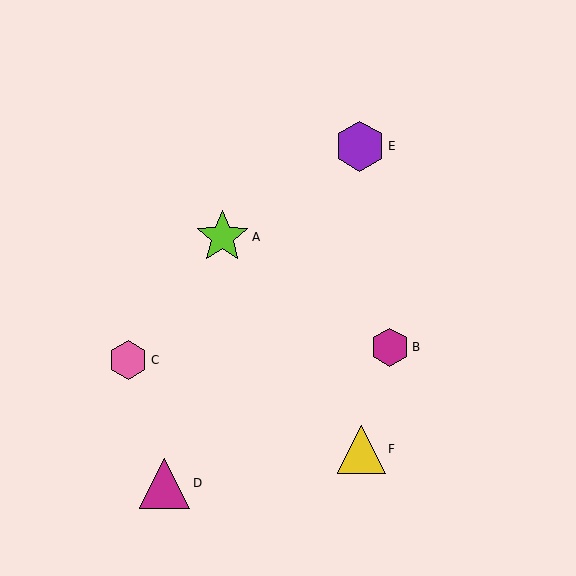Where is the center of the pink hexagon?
The center of the pink hexagon is at (128, 360).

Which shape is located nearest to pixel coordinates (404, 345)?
The magenta hexagon (labeled B) at (390, 347) is nearest to that location.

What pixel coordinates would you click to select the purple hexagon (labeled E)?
Click at (360, 146) to select the purple hexagon E.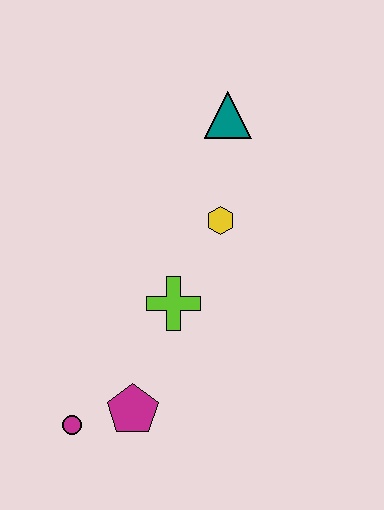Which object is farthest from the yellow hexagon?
The magenta circle is farthest from the yellow hexagon.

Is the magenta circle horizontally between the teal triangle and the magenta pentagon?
No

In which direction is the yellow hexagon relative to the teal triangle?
The yellow hexagon is below the teal triangle.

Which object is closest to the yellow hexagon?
The lime cross is closest to the yellow hexagon.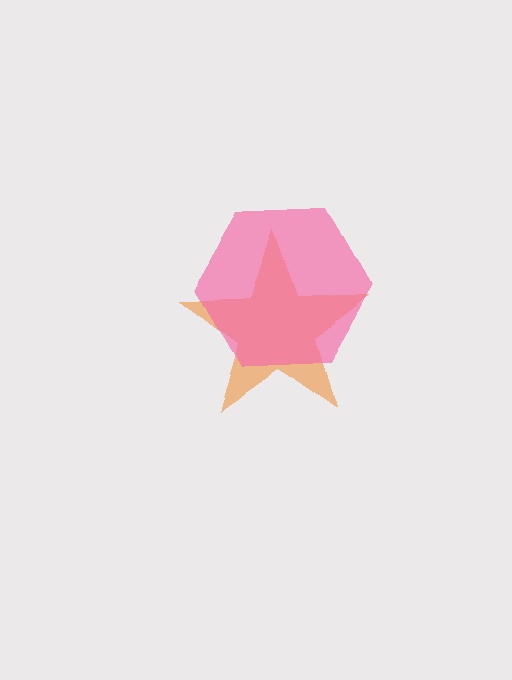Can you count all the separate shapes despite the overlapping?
Yes, there are 2 separate shapes.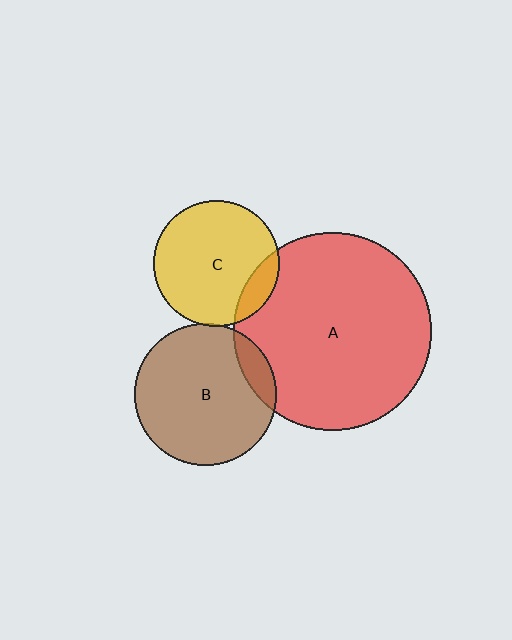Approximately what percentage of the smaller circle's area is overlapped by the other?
Approximately 5%.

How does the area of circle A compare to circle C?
Approximately 2.5 times.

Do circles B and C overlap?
Yes.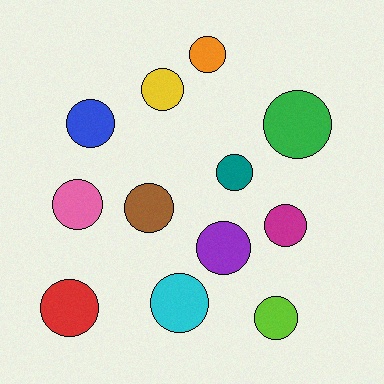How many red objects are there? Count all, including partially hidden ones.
There is 1 red object.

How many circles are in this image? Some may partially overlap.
There are 12 circles.